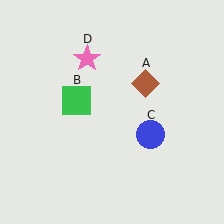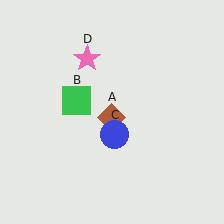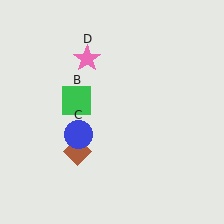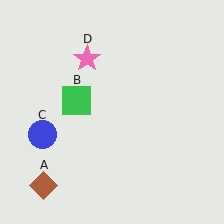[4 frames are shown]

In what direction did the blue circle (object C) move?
The blue circle (object C) moved left.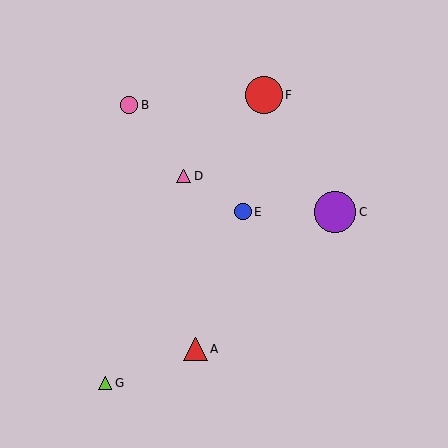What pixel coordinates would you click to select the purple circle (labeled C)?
Click at (335, 212) to select the purple circle C.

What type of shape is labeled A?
Shape A is a red triangle.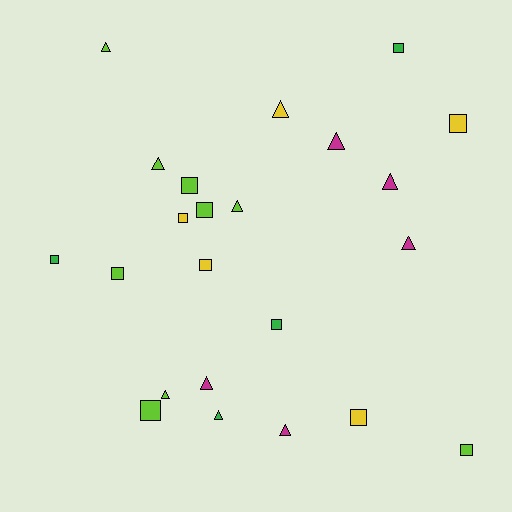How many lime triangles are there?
There are 4 lime triangles.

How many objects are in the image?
There are 23 objects.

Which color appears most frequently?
Lime, with 9 objects.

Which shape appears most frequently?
Square, with 12 objects.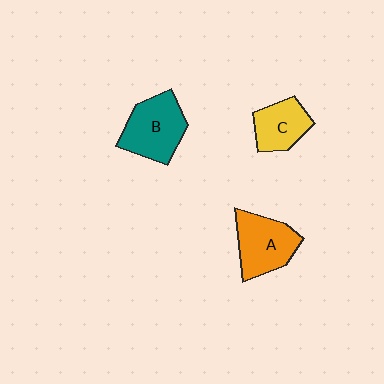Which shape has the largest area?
Shape B (teal).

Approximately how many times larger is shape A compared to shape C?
Approximately 1.3 times.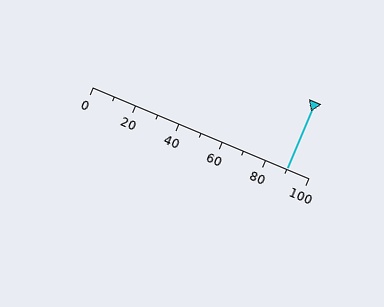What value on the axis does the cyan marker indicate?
The marker indicates approximately 90.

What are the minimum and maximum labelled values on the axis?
The axis runs from 0 to 100.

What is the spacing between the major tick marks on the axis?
The major ticks are spaced 20 apart.